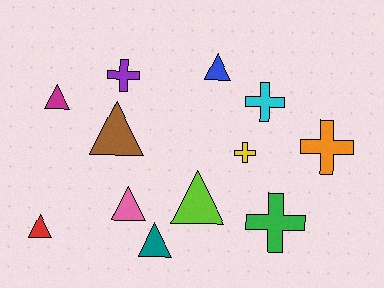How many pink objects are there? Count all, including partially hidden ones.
There is 1 pink object.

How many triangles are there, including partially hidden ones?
There are 7 triangles.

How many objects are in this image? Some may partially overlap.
There are 12 objects.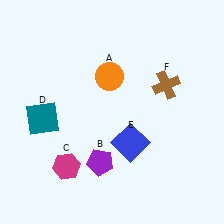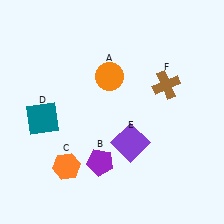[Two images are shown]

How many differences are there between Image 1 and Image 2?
There are 2 differences between the two images.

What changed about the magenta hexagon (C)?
In Image 1, C is magenta. In Image 2, it changed to orange.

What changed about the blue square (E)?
In Image 1, E is blue. In Image 2, it changed to purple.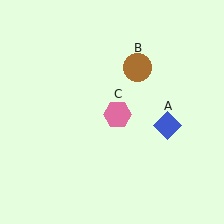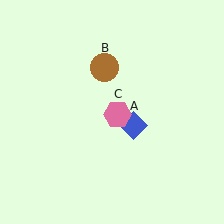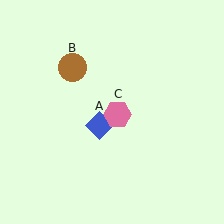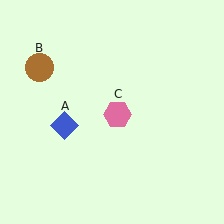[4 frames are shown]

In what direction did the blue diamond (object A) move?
The blue diamond (object A) moved left.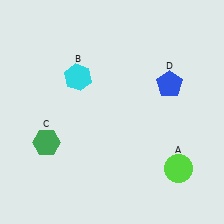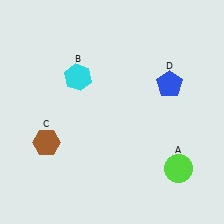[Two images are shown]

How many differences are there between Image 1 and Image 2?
There is 1 difference between the two images.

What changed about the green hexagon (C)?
In Image 1, C is green. In Image 2, it changed to brown.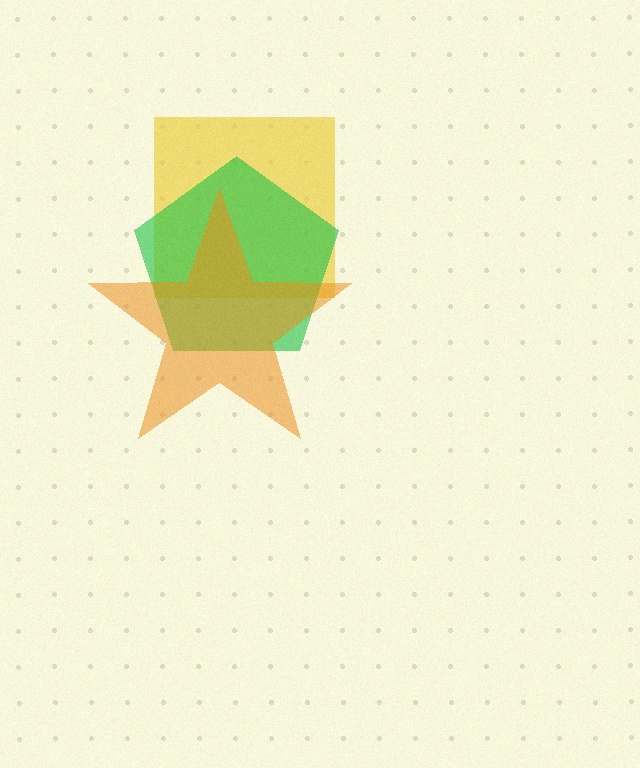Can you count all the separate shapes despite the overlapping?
Yes, there are 3 separate shapes.